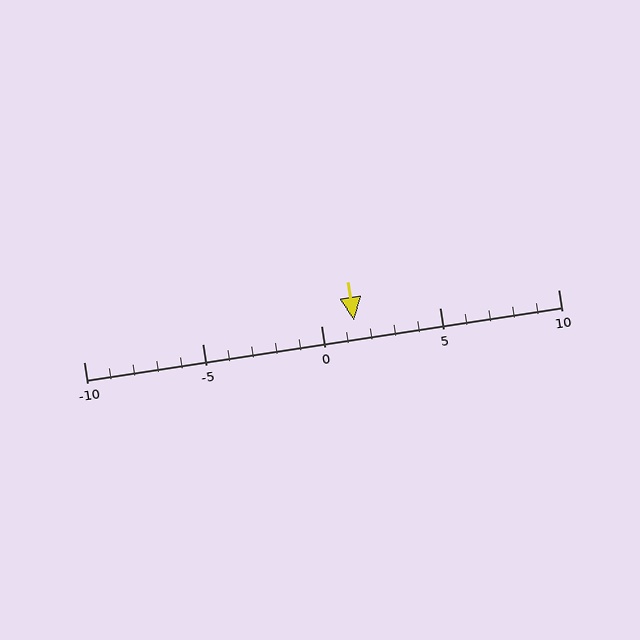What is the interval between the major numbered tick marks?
The major tick marks are spaced 5 units apart.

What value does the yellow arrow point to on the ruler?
The yellow arrow points to approximately 1.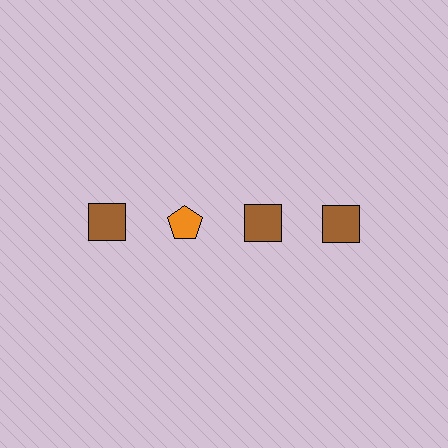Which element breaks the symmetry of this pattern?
The orange pentagon in the top row, second from left column breaks the symmetry. All other shapes are brown squares.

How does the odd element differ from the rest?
It differs in both color (orange instead of brown) and shape (pentagon instead of square).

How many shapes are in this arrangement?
There are 4 shapes arranged in a grid pattern.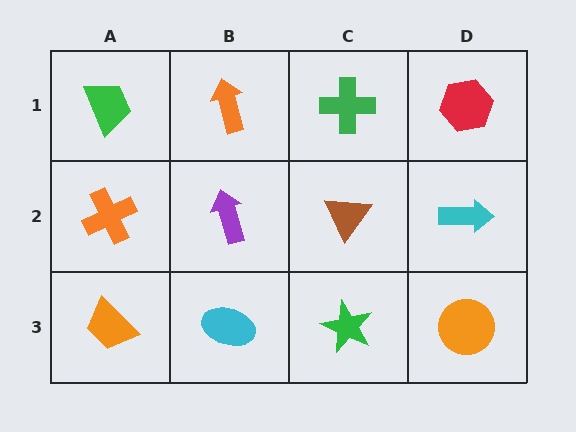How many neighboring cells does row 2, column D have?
3.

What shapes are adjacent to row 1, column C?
A brown triangle (row 2, column C), an orange arrow (row 1, column B), a red hexagon (row 1, column D).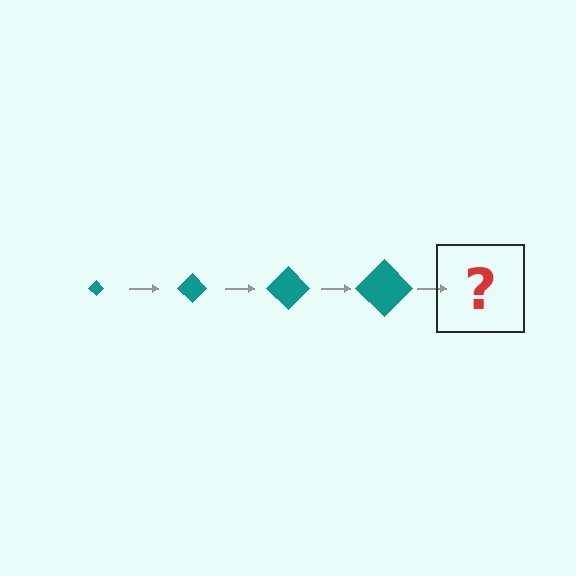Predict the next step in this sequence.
The next step is a teal diamond, larger than the previous one.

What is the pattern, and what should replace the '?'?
The pattern is that the diamond gets progressively larger each step. The '?' should be a teal diamond, larger than the previous one.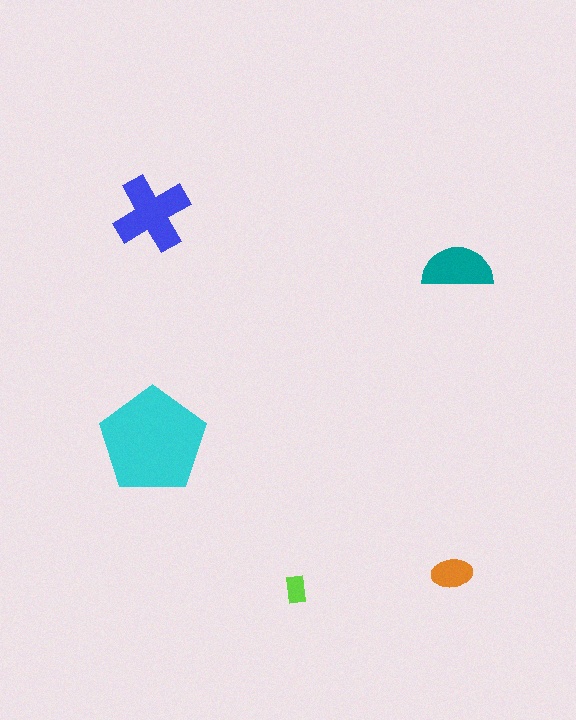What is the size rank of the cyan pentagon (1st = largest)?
1st.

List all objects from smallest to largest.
The lime rectangle, the orange ellipse, the teal semicircle, the blue cross, the cyan pentagon.